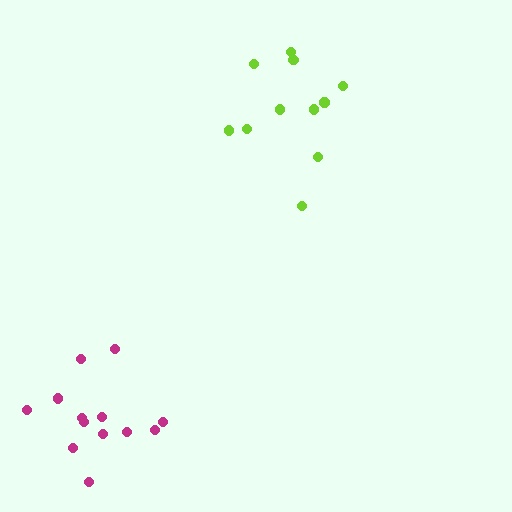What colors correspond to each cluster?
The clusters are colored: lime, magenta.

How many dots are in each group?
Group 1: 11 dots, Group 2: 13 dots (24 total).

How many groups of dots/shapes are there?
There are 2 groups.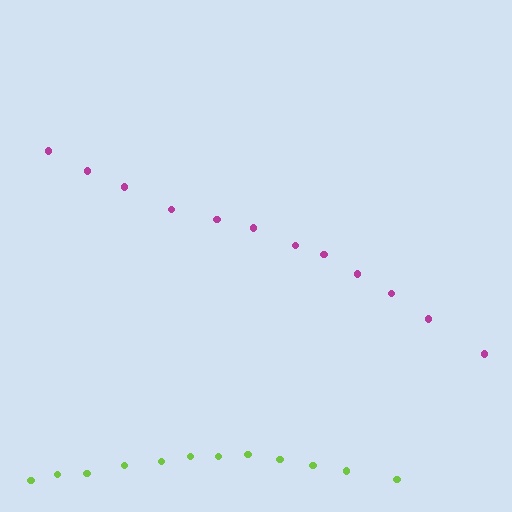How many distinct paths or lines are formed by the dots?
There are 2 distinct paths.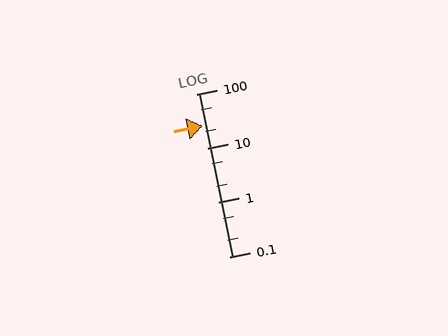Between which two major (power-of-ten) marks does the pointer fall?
The pointer is between 10 and 100.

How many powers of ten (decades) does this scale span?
The scale spans 3 decades, from 0.1 to 100.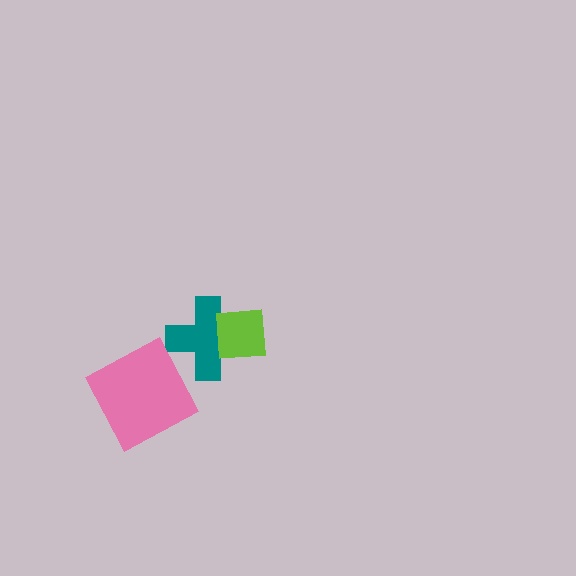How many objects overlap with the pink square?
0 objects overlap with the pink square.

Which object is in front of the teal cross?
The lime square is in front of the teal cross.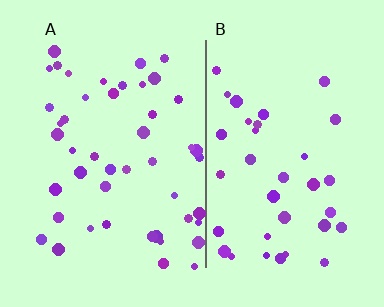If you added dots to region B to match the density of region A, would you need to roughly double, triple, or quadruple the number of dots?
Approximately double.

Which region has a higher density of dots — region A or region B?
A (the left).